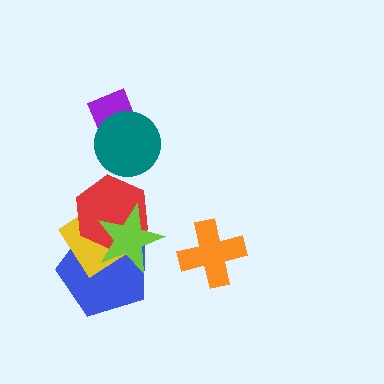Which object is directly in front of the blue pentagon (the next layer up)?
The yellow diamond is directly in front of the blue pentagon.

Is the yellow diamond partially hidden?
Yes, it is partially covered by another shape.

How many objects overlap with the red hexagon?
3 objects overlap with the red hexagon.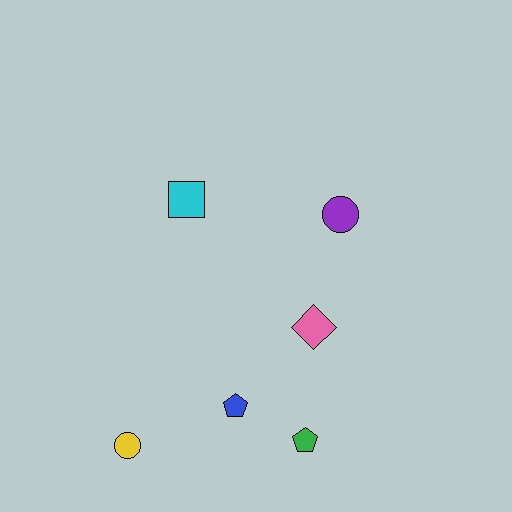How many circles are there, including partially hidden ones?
There are 2 circles.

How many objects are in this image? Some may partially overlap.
There are 6 objects.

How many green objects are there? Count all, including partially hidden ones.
There is 1 green object.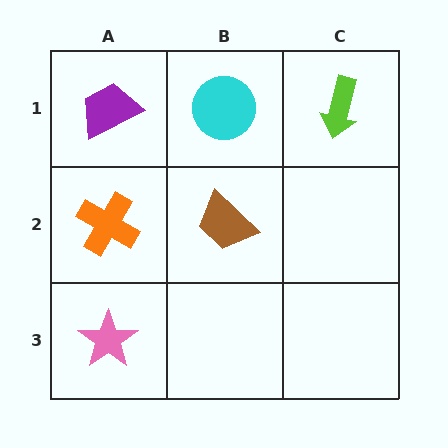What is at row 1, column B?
A cyan circle.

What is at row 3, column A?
A pink star.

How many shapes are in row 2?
2 shapes.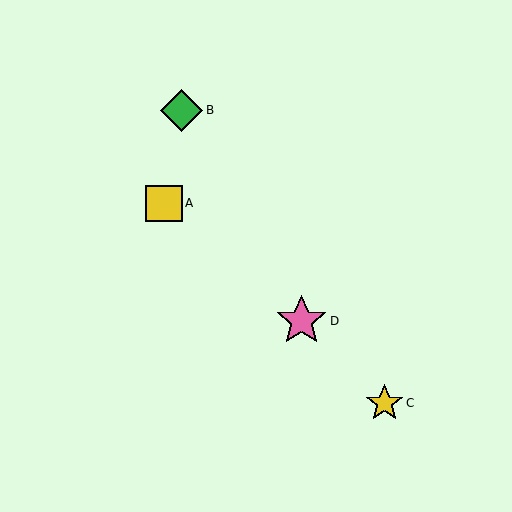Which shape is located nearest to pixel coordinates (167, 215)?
The yellow square (labeled A) at (164, 203) is nearest to that location.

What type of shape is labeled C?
Shape C is a yellow star.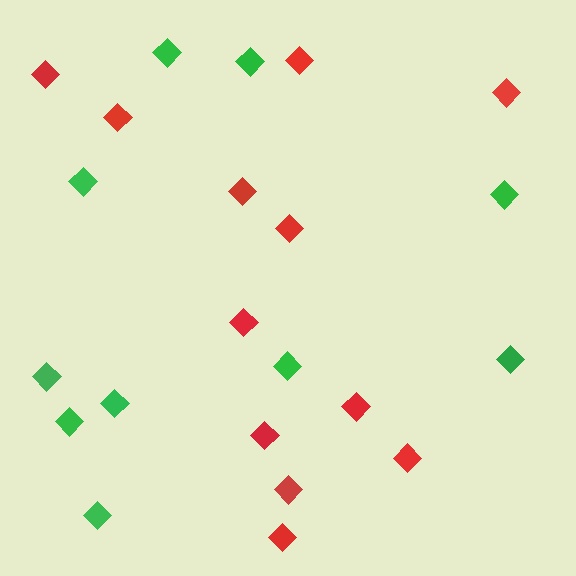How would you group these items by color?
There are 2 groups: one group of green diamonds (10) and one group of red diamonds (12).